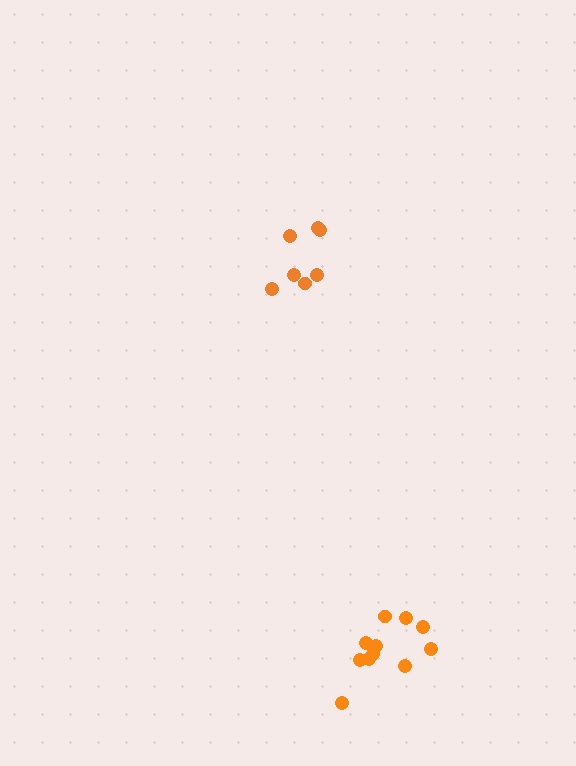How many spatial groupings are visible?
There are 2 spatial groupings.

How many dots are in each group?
Group 1: 7 dots, Group 2: 11 dots (18 total).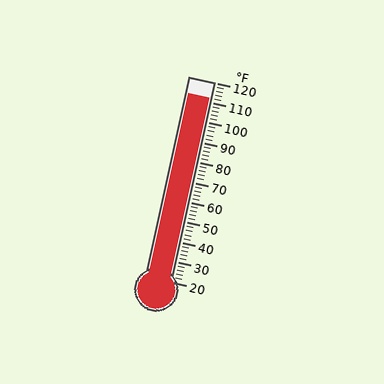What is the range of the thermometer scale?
The thermometer scale ranges from 20°F to 120°F.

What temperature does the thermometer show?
The thermometer shows approximately 112°F.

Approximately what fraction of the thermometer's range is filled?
The thermometer is filled to approximately 90% of its range.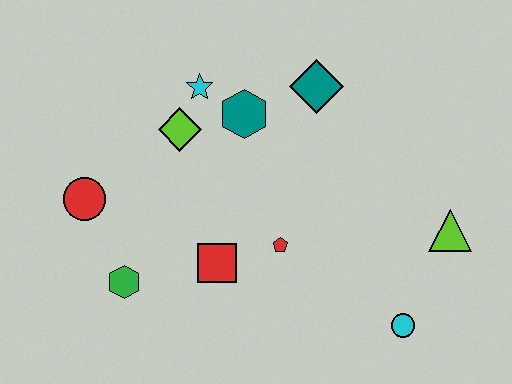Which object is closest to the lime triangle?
The cyan circle is closest to the lime triangle.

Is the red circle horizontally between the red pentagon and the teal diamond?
No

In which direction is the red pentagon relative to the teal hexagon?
The red pentagon is below the teal hexagon.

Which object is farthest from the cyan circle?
The red circle is farthest from the cyan circle.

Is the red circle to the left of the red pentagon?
Yes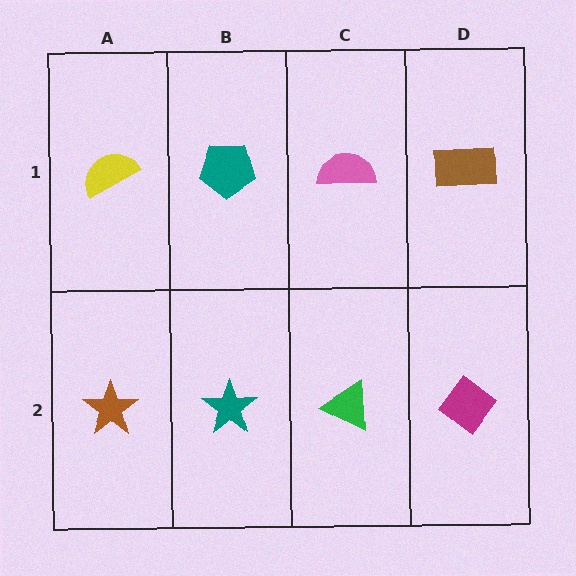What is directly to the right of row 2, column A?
A teal star.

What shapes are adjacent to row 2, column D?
A brown rectangle (row 1, column D), a green triangle (row 2, column C).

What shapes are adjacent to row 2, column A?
A yellow semicircle (row 1, column A), a teal star (row 2, column B).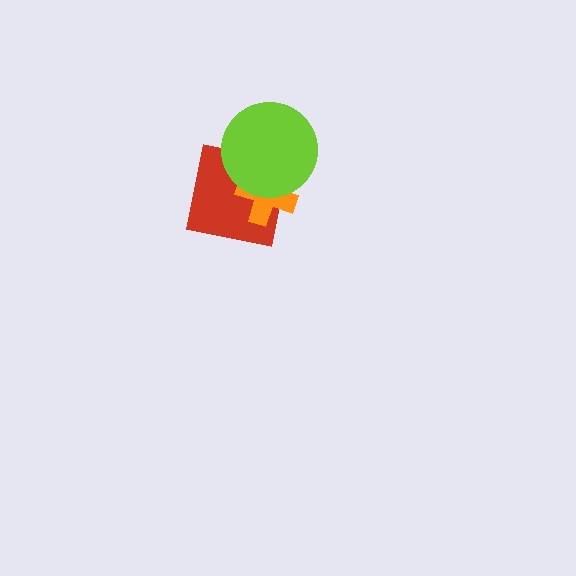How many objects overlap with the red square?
2 objects overlap with the red square.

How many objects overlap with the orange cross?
2 objects overlap with the orange cross.